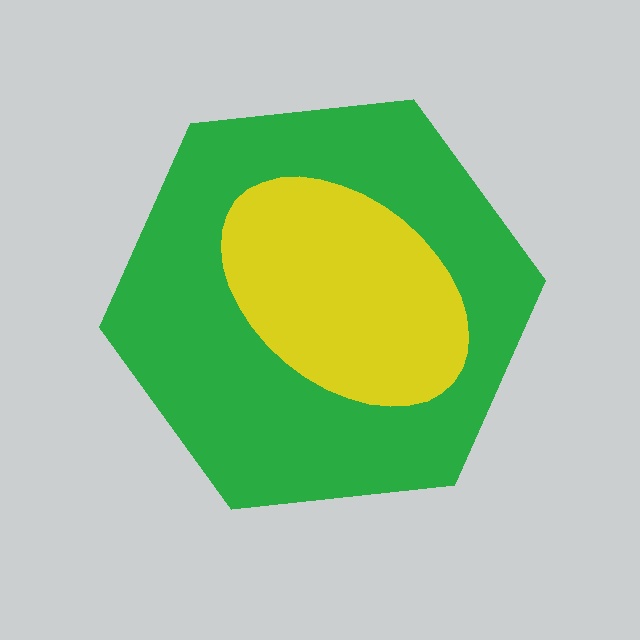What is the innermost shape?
The yellow ellipse.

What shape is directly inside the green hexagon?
The yellow ellipse.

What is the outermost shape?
The green hexagon.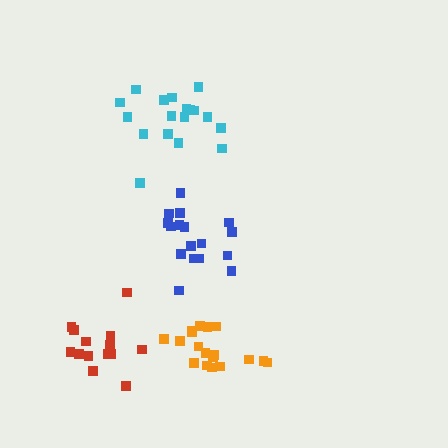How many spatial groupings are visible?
There are 4 spatial groupings.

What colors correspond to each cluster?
The clusters are colored: blue, cyan, orange, red.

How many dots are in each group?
Group 1: 17 dots, Group 2: 18 dots, Group 3: 18 dots, Group 4: 14 dots (67 total).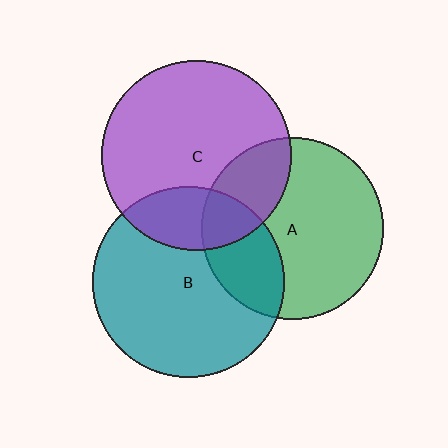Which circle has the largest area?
Circle B (teal).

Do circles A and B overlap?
Yes.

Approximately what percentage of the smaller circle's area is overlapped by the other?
Approximately 25%.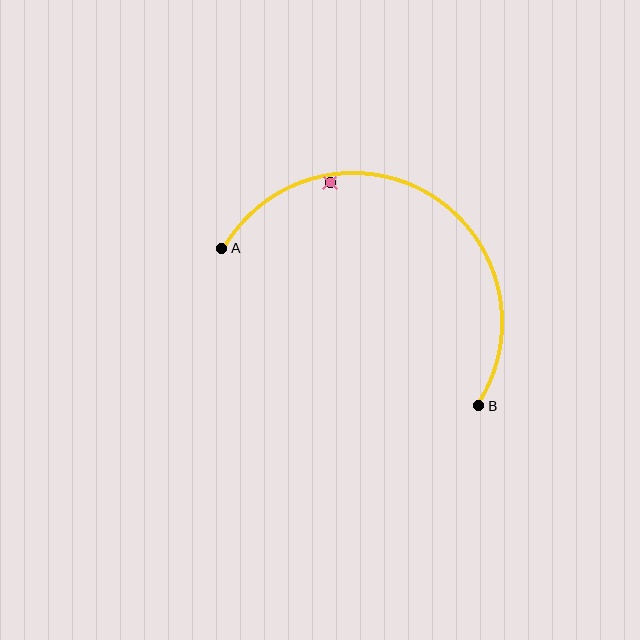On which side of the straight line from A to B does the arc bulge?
The arc bulges above the straight line connecting A and B.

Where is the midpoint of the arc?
The arc midpoint is the point on the curve farthest from the straight line joining A and B. It sits above that line.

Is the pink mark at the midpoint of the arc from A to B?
No — the pink mark does not lie on the arc at all. It sits slightly inside the curve.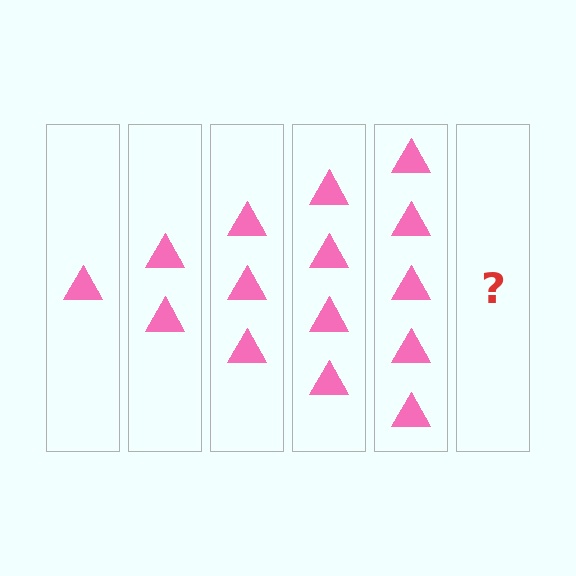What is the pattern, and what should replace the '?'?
The pattern is that each step adds one more triangle. The '?' should be 6 triangles.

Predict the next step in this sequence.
The next step is 6 triangles.